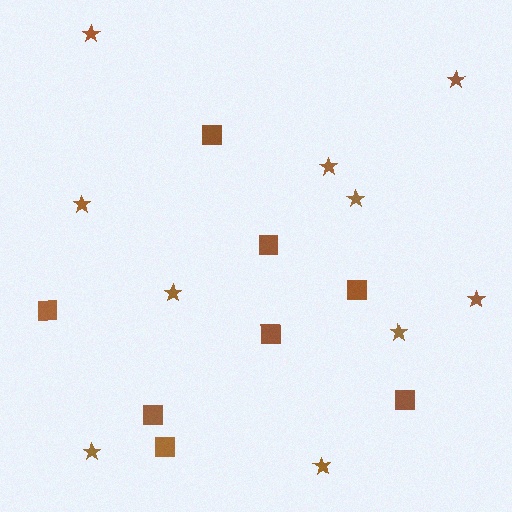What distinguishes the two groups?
There are 2 groups: one group of squares (8) and one group of stars (10).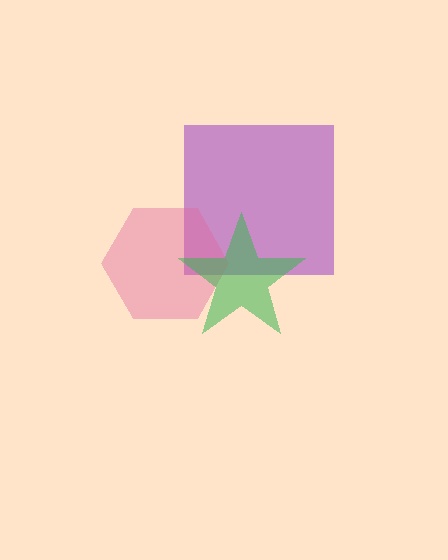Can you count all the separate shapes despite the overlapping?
Yes, there are 3 separate shapes.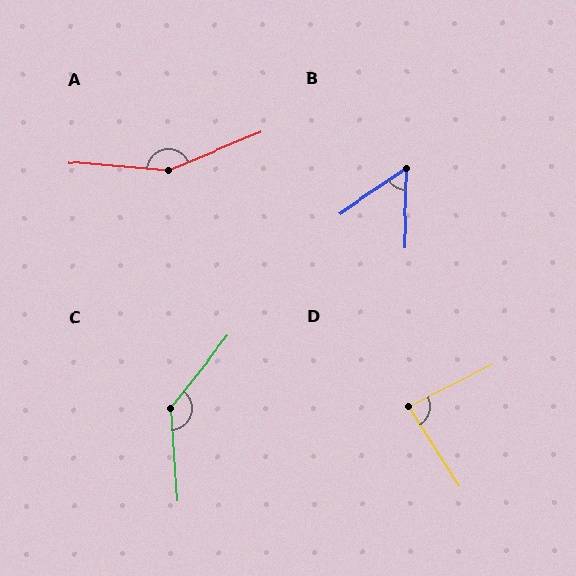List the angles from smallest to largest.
B (54°), D (84°), C (137°), A (153°).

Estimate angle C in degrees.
Approximately 137 degrees.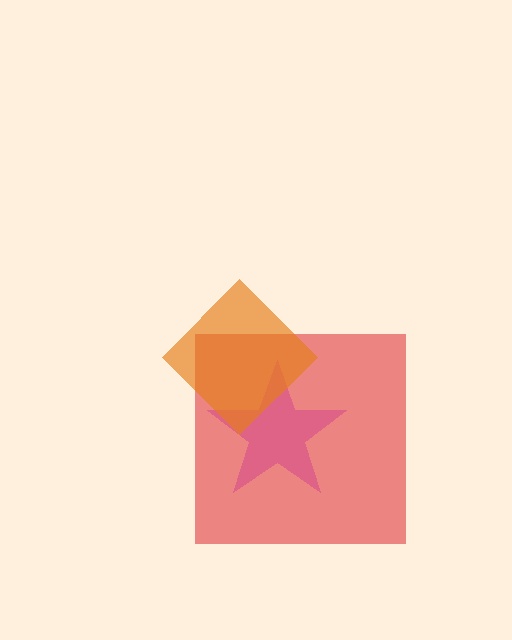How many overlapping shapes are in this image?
There are 3 overlapping shapes in the image.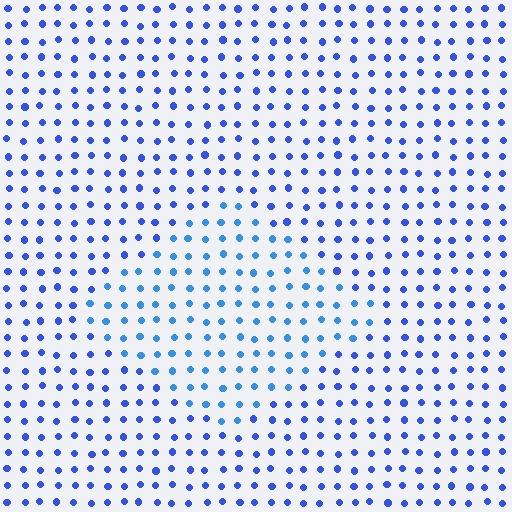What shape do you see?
I see a diamond.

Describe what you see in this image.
The image is filled with small blue elements in a uniform arrangement. A diamond-shaped region is visible where the elements are tinted to a slightly different hue, forming a subtle color boundary.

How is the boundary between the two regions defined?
The boundary is defined purely by a slight shift in hue (about 22 degrees). Spacing, size, and orientation are identical on both sides.